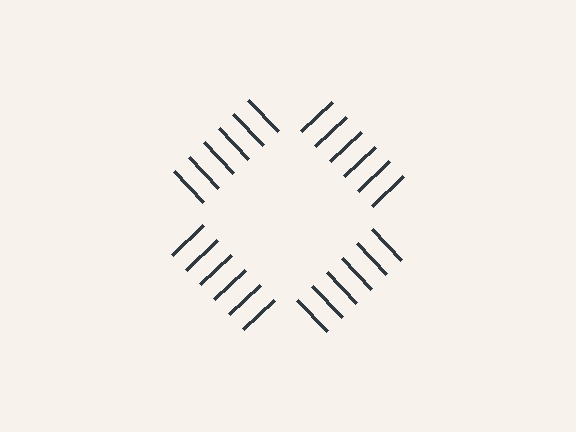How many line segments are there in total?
24 — 6 along each of the 4 edges.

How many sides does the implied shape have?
4 sides — the line-ends trace a square.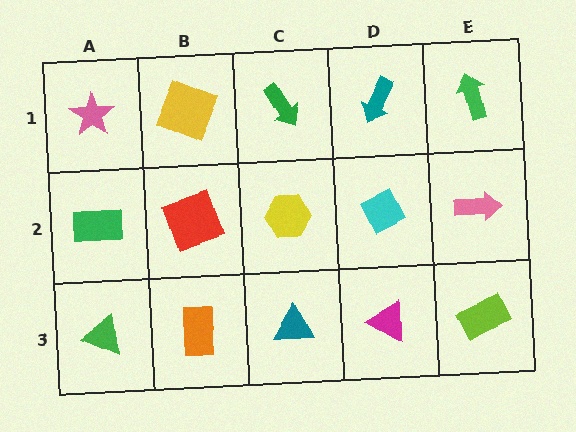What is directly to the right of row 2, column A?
A red square.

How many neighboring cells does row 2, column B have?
4.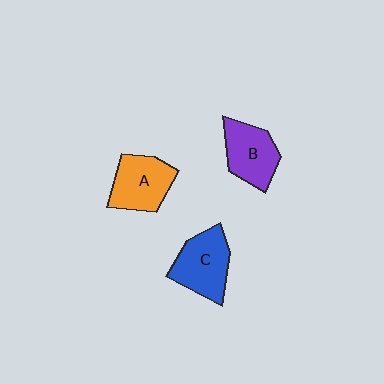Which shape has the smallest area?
Shape B (purple).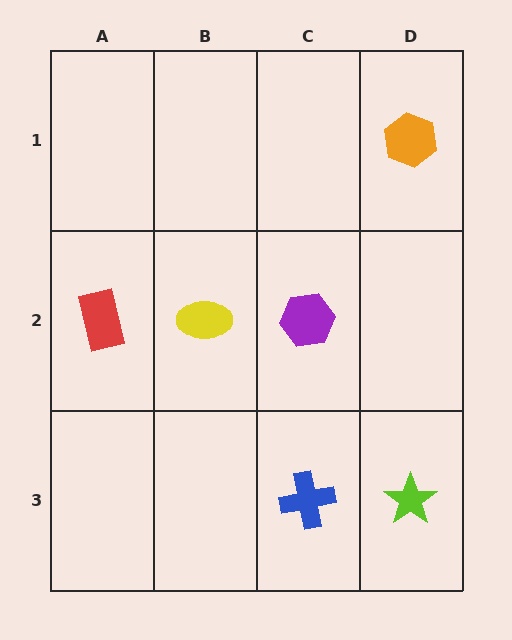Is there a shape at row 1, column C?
No, that cell is empty.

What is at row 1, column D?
An orange hexagon.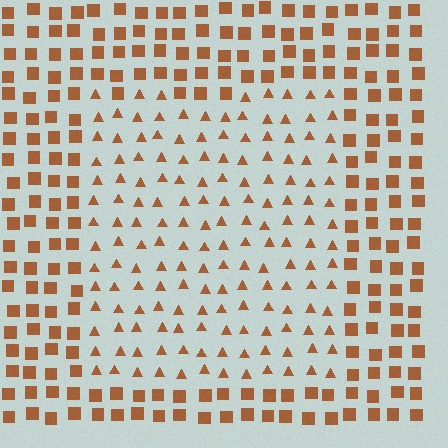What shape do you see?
I see a rectangle.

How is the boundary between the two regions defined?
The boundary is defined by a change in element shape: triangles inside vs. squares outside. All elements share the same color and spacing.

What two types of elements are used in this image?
The image uses triangles inside the rectangle region and squares outside it.